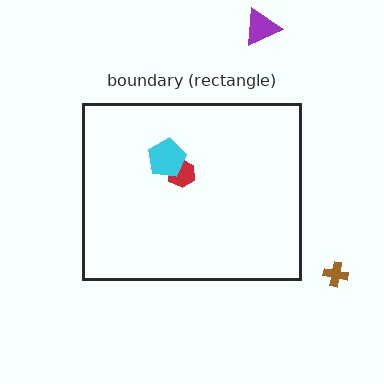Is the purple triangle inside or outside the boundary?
Outside.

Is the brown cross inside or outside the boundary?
Outside.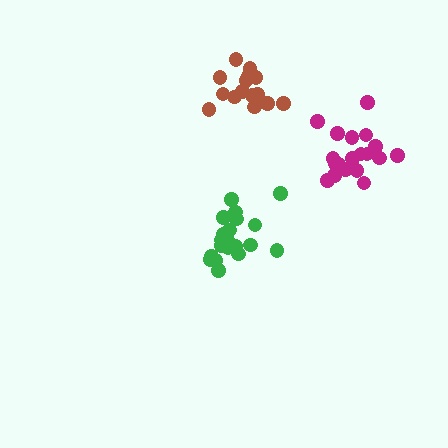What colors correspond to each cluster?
The clusters are colored: green, magenta, brown.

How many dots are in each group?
Group 1: 20 dots, Group 2: 19 dots, Group 3: 15 dots (54 total).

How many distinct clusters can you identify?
There are 3 distinct clusters.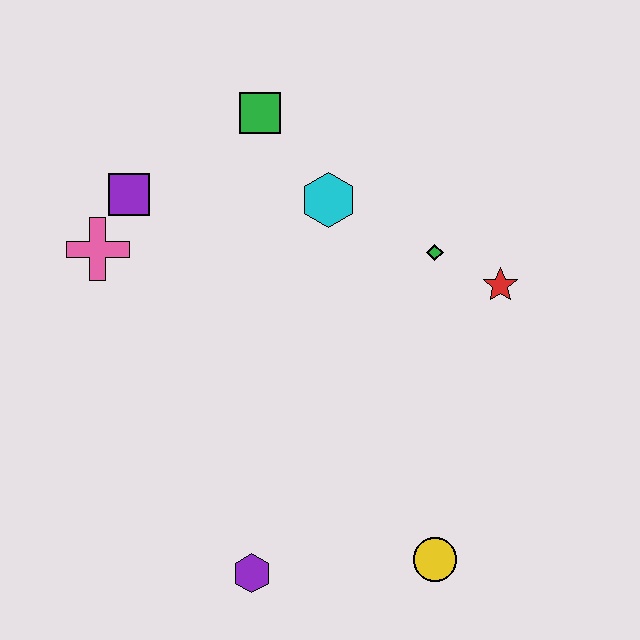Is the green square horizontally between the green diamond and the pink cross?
Yes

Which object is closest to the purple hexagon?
The yellow circle is closest to the purple hexagon.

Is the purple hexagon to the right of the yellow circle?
No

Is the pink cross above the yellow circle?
Yes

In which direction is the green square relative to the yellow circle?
The green square is above the yellow circle.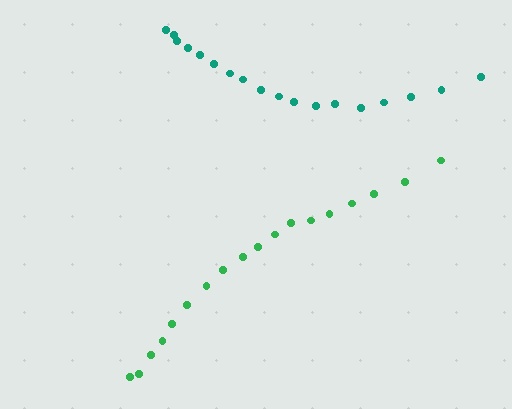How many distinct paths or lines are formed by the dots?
There are 2 distinct paths.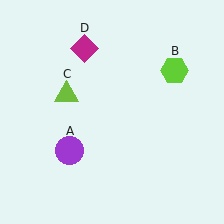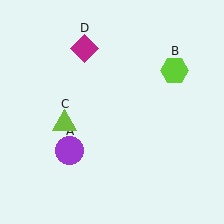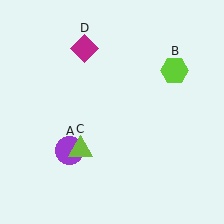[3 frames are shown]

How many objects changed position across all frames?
1 object changed position: lime triangle (object C).